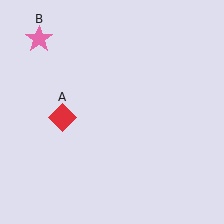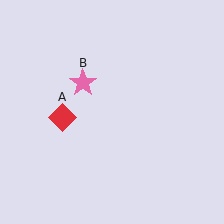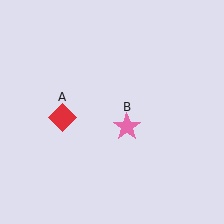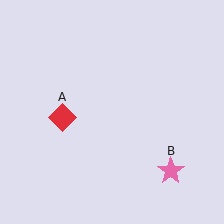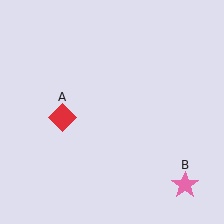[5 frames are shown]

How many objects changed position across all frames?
1 object changed position: pink star (object B).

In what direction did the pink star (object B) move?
The pink star (object B) moved down and to the right.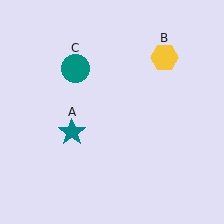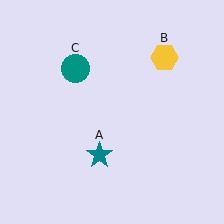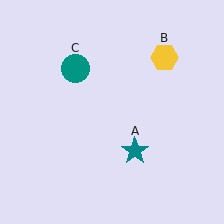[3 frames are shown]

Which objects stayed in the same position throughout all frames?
Yellow hexagon (object B) and teal circle (object C) remained stationary.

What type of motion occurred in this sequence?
The teal star (object A) rotated counterclockwise around the center of the scene.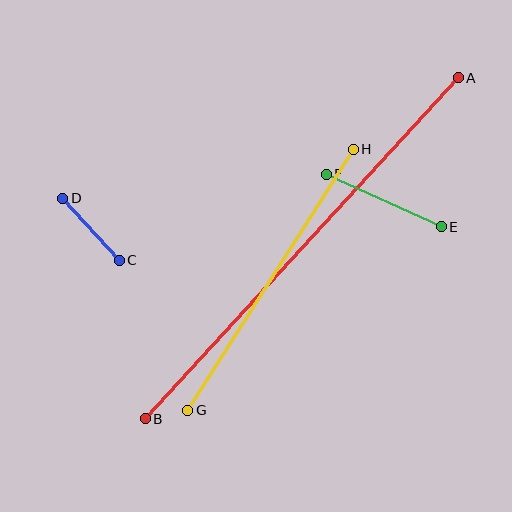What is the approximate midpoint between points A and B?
The midpoint is at approximately (302, 248) pixels.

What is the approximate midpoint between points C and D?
The midpoint is at approximately (91, 229) pixels.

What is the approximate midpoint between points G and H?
The midpoint is at approximately (270, 280) pixels.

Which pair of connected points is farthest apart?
Points A and B are farthest apart.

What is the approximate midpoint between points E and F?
The midpoint is at approximately (384, 201) pixels.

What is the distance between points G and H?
The distance is approximately 309 pixels.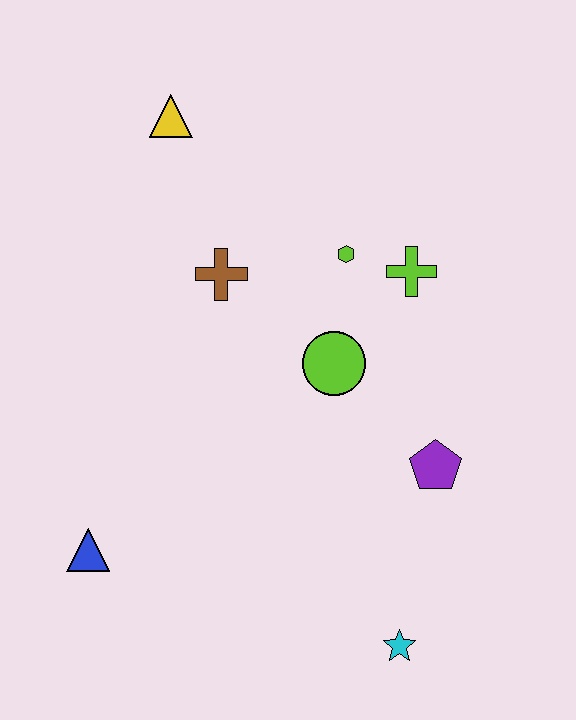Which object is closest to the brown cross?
The lime hexagon is closest to the brown cross.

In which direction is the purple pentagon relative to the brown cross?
The purple pentagon is to the right of the brown cross.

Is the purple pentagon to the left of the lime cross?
No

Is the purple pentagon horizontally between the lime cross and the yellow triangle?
No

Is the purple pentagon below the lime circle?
Yes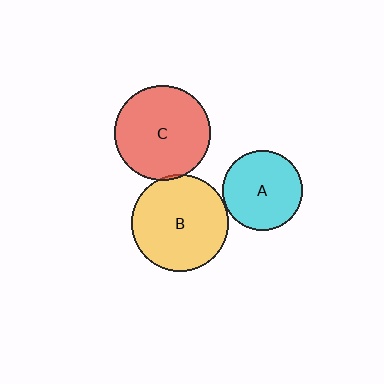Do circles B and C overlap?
Yes.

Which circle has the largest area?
Circle B (yellow).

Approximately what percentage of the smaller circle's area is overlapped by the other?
Approximately 5%.